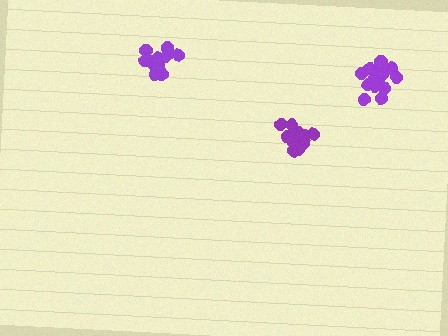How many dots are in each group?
Group 1: 17 dots, Group 2: 13 dots, Group 3: 16 dots (46 total).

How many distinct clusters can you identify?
There are 3 distinct clusters.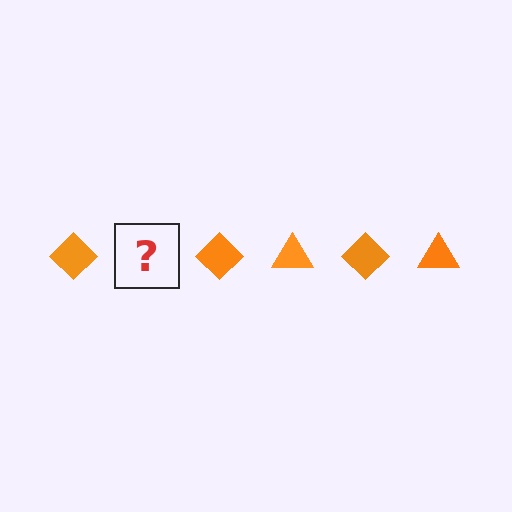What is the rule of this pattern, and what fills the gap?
The rule is that the pattern cycles through diamond, triangle shapes in orange. The gap should be filled with an orange triangle.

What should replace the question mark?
The question mark should be replaced with an orange triangle.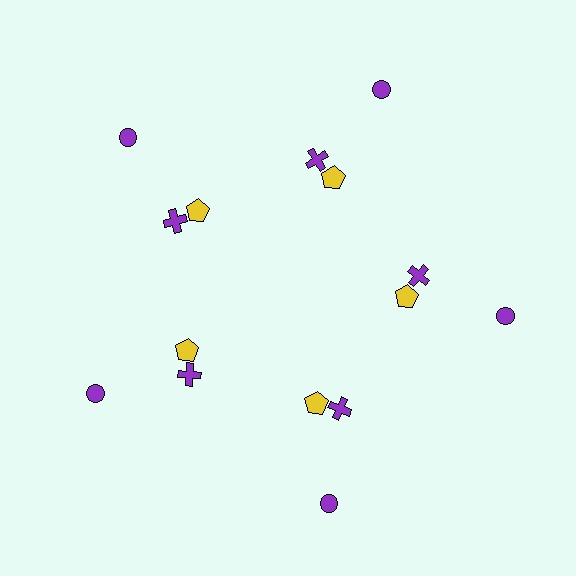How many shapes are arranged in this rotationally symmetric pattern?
There are 15 shapes, arranged in 5 groups of 3.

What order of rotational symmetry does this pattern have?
This pattern has 5-fold rotational symmetry.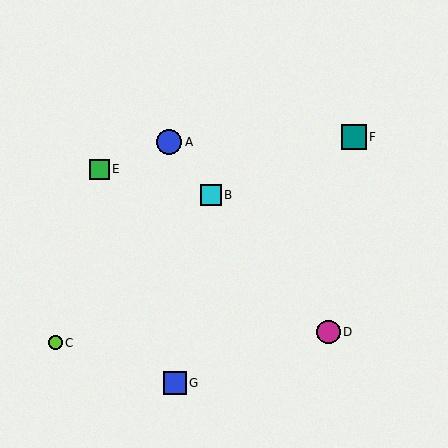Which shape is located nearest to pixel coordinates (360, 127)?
The teal square (labeled F) at (354, 137) is nearest to that location.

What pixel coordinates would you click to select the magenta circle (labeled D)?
Click at (328, 332) to select the magenta circle D.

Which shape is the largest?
The blue circle (labeled A) is the largest.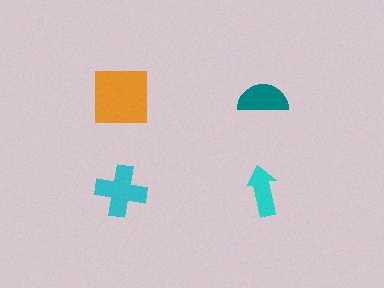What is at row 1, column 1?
An orange square.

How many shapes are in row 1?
2 shapes.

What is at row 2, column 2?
A cyan arrow.